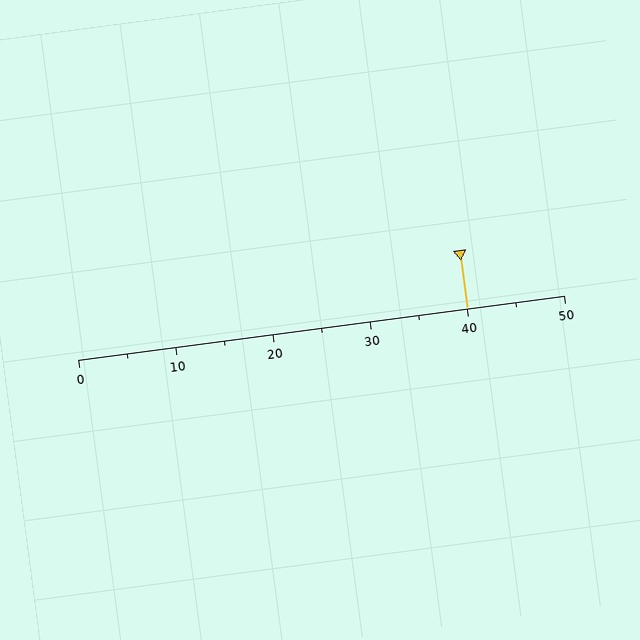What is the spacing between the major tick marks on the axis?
The major ticks are spaced 10 apart.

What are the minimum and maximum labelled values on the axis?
The axis runs from 0 to 50.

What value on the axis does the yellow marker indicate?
The marker indicates approximately 40.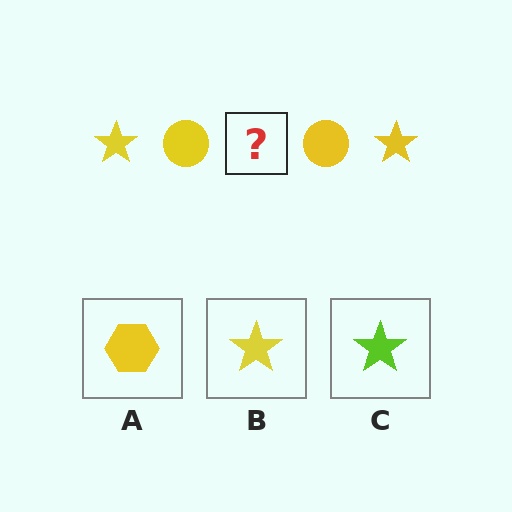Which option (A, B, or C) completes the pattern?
B.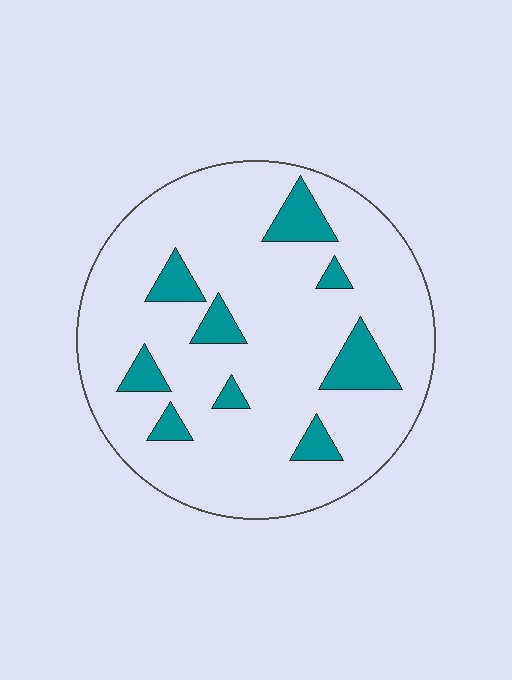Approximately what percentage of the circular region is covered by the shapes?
Approximately 15%.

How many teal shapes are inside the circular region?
9.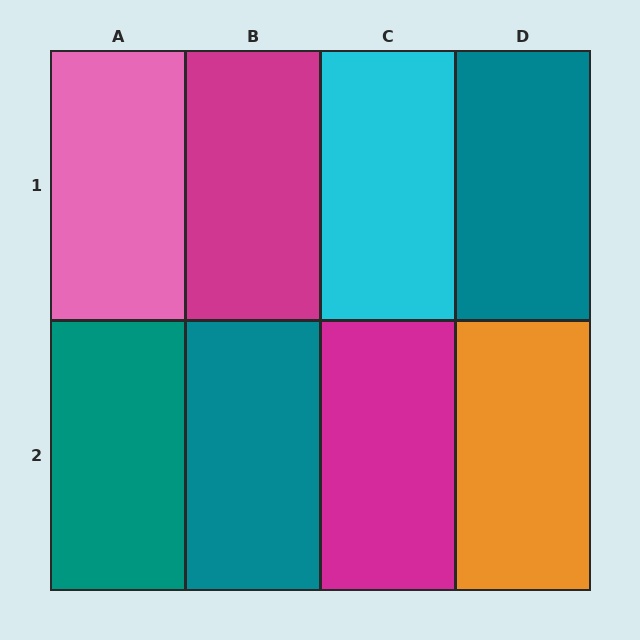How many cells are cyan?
1 cell is cyan.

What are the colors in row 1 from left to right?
Pink, magenta, cyan, teal.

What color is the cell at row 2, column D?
Orange.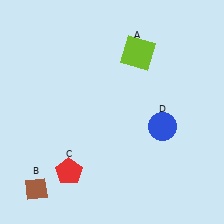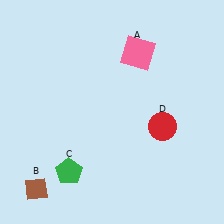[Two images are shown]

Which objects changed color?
A changed from lime to pink. C changed from red to green. D changed from blue to red.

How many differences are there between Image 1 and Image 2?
There are 3 differences between the two images.